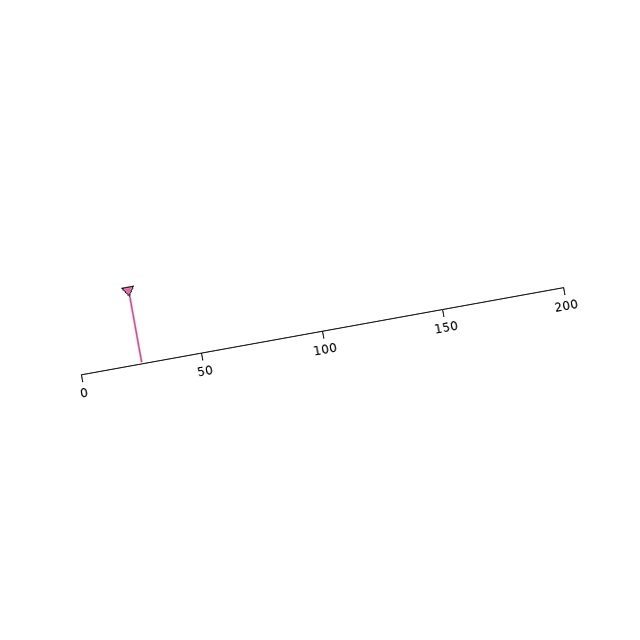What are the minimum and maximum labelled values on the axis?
The axis runs from 0 to 200.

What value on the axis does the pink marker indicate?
The marker indicates approximately 25.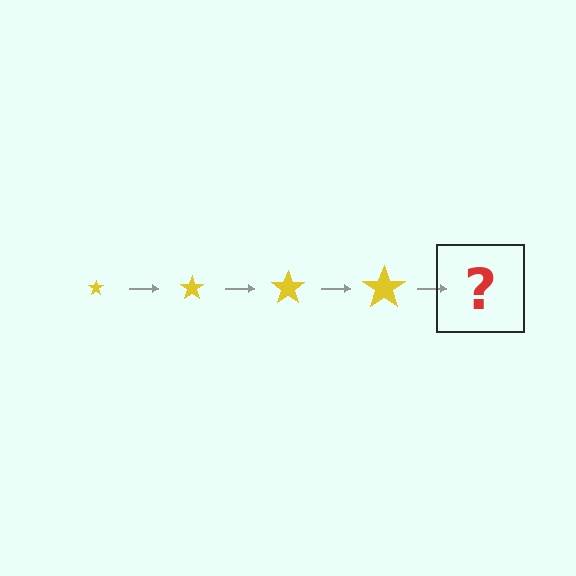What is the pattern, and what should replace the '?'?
The pattern is that the star gets progressively larger each step. The '?' should be a yellow star, larger than the previous one.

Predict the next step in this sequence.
The next step is a yellow star, larger than the previous one.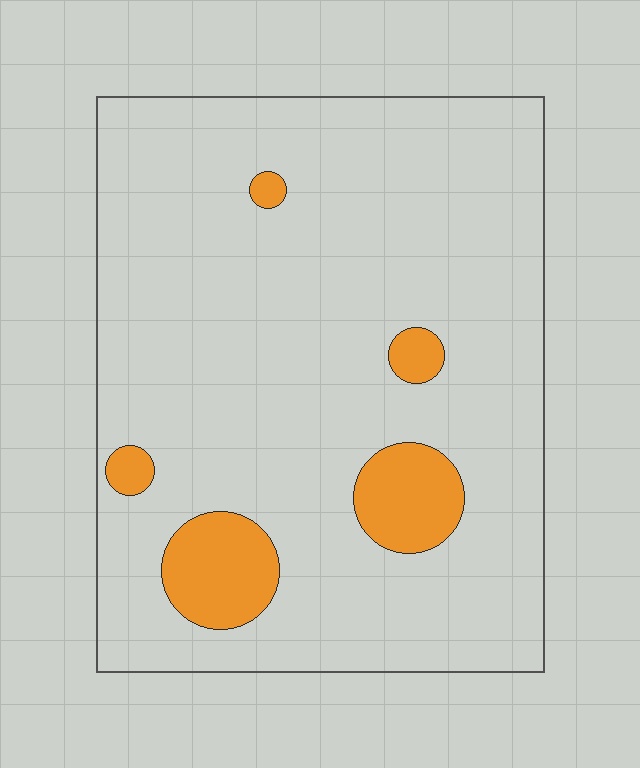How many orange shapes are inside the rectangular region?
5.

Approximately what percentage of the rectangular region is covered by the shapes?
Approximately 10%.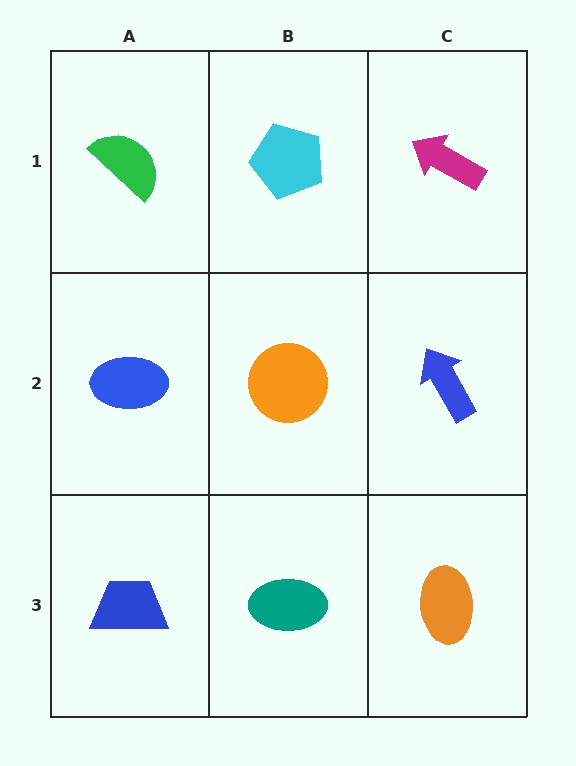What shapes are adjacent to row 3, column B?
An orange circle (row 2, column B), a blue trapezoid (row 3, column A), an orange ellipse (row 3, column C).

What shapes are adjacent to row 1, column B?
An orange circle (row 2, column B), a green semicircle (row 1, column A), a magenta arrow (row 1, column C).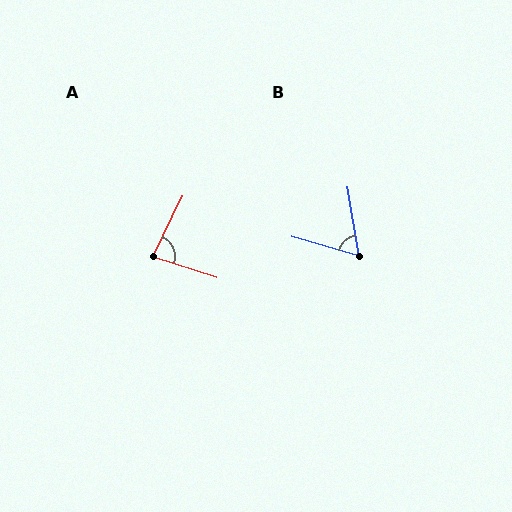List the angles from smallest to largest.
B (65°), A (82°).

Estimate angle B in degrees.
Approximately 65 degrees.